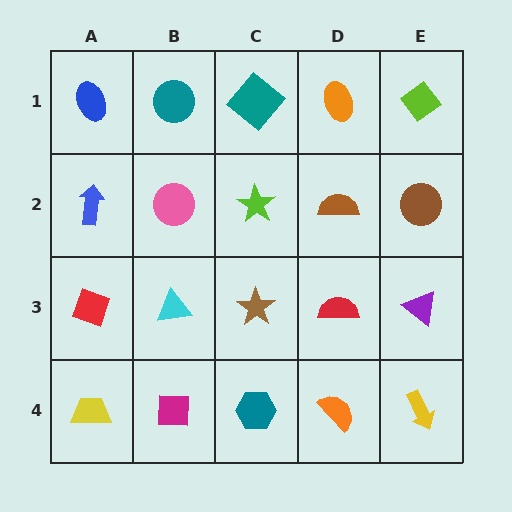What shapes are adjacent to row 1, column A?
A blue arrow (row 2, column A), a teal circle (row 1, column B).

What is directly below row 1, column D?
A brown semicircle.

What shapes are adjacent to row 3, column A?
A blue arrow (row 2, column A), a yellow trapezoid (row 4, column A), a cyan triangle (row 3, column B).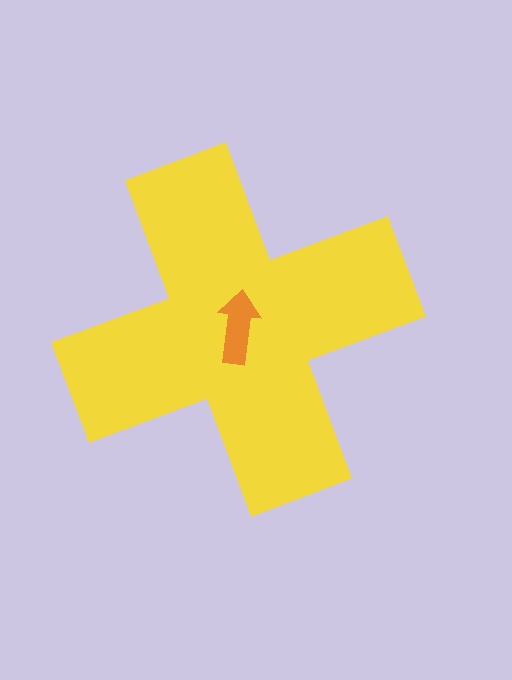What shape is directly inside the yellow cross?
The orange arrow.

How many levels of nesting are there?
2.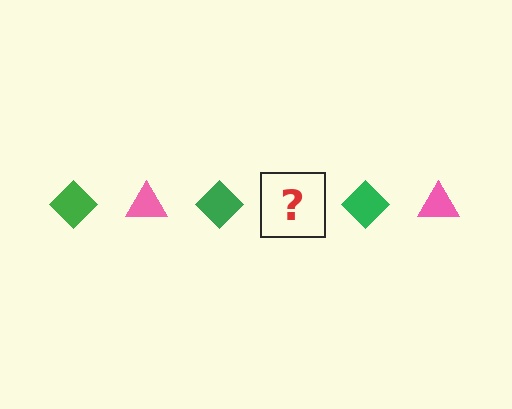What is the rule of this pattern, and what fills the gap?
The rule is that the pattern alternates between green diamond and pink triangle. The gap should be filled with a pink triangle.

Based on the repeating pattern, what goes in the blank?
The blank should be a pink triangle.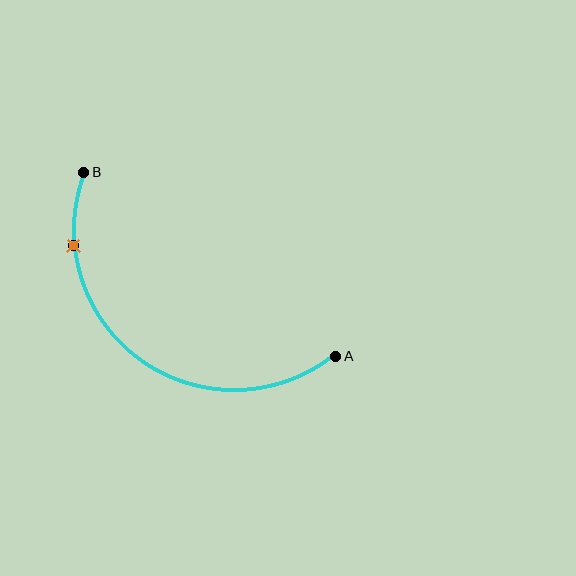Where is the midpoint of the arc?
The arc midpoint is the point on the curve farthest from the straight line joining A and B. It sits below and to the left of that line.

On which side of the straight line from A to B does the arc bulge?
The arc bulges below and to the left of the straight line connecting A and B.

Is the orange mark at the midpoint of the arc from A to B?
No. The orange mark lies on the arc but is closer to endpoint B. The arc midpoint would be at the point on the curve equidistant along the arc from both A and B.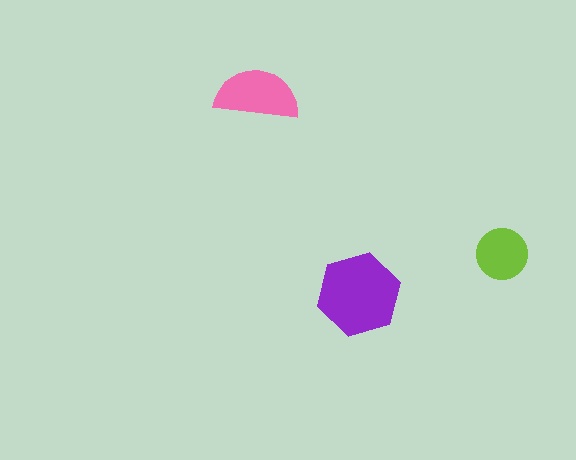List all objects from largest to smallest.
The purple hexagon, the pink semicircle, the lime circle.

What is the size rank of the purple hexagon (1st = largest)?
1st.